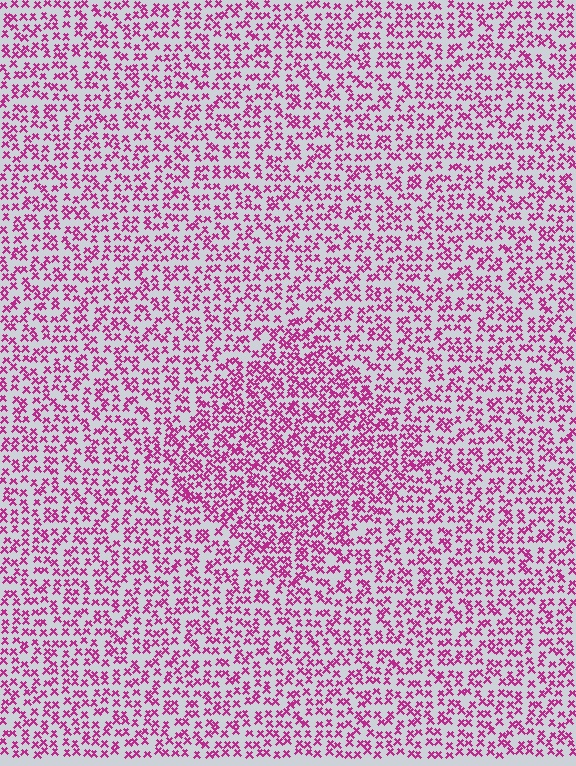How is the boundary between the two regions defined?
The boundary is defined by a change in element density (approximately 1.5x ratio). All elements are the same color, size, and shape.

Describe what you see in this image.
The image contains small magenta elements arranged at two different densities. A diamond-shaped region is visible where the elements are more densely packed than the surrounding area.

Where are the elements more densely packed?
The elements are more densely packed inside the diamond boundary.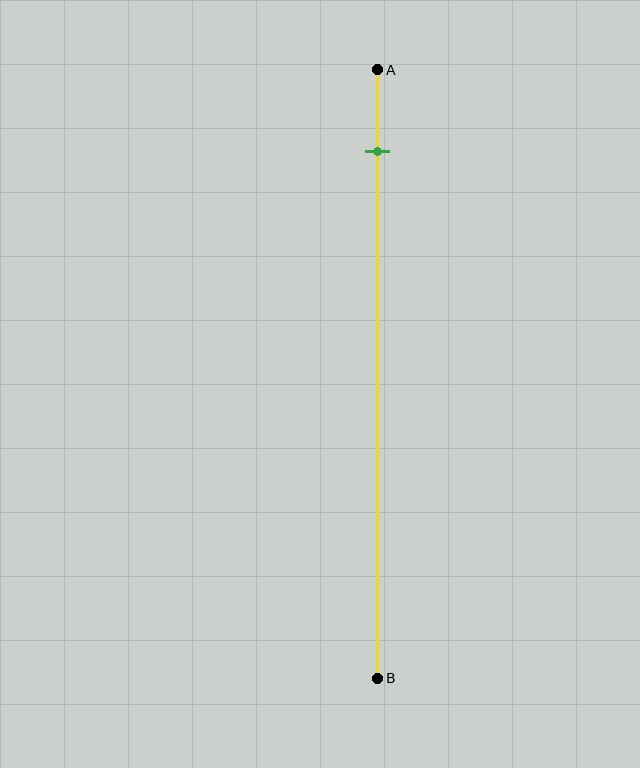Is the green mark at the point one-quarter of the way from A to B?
No, the mark is at about 15% from A, not at the 25% one-quarter point.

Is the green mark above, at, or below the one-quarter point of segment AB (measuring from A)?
The green mark is above the one-quarter point of segment AB.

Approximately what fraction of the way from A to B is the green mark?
The green mark is approximately 15% of the way from A to B.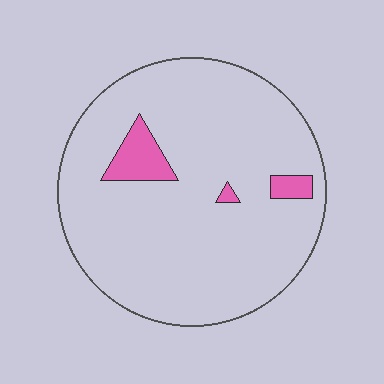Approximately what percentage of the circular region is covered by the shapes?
Approximately 5%.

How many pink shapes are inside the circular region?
3.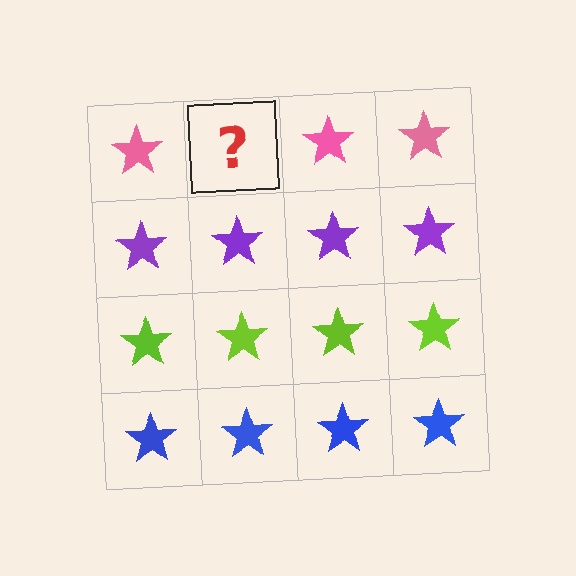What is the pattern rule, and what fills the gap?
The rule is that each row has a consistent color. The gap should be filled with a pink star.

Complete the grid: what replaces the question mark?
The question mark should be replaced with a pink star.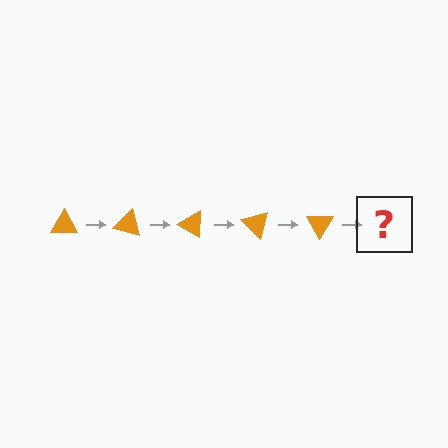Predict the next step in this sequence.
The next step is an orange triangle rotated 75 degrees.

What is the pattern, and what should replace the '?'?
The pattern is that the triangle rotates 15 degrees each step. The '?' should be an orange triangle rotated 75 degrees.